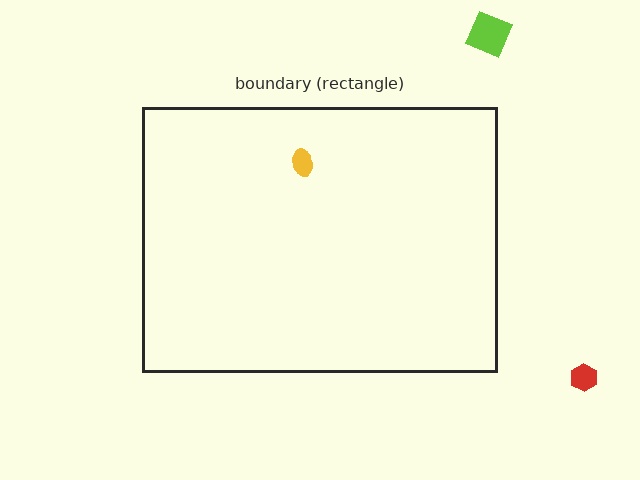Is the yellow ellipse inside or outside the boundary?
Inside.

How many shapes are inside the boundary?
1 inside, 2 outside.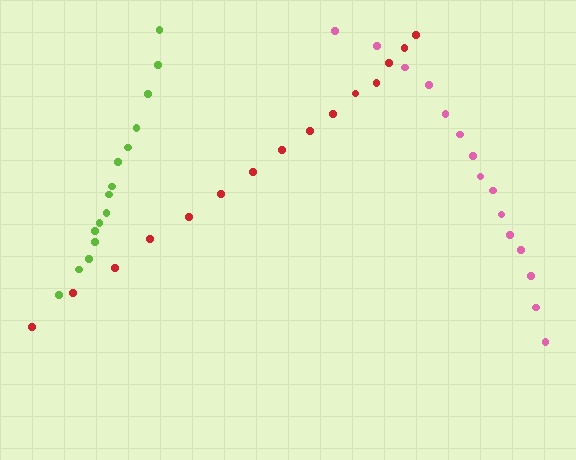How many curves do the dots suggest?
There are 3 distinct paths.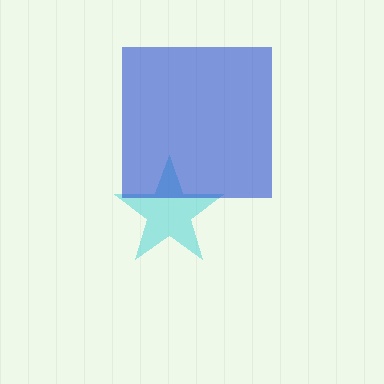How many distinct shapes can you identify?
There are 2 distinct shapes: a cyan star, a blue square.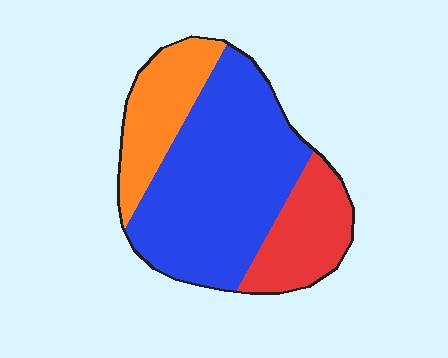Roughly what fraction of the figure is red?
Red takes up between a sixth and a third of the figure.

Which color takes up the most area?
Blue, at roughly 60%.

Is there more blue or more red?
Blue.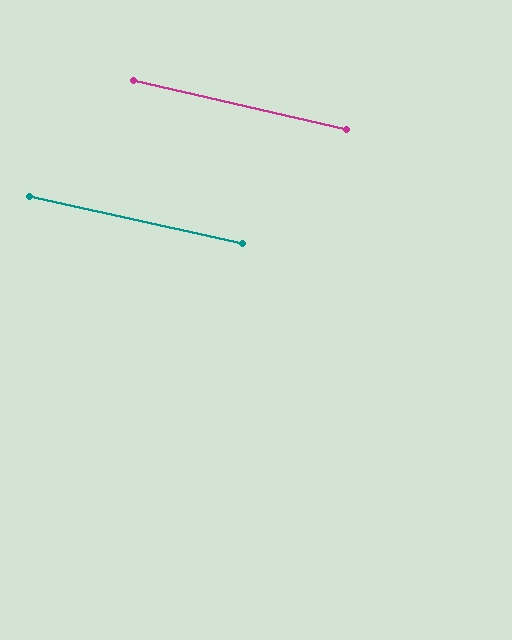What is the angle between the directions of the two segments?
Approximately 0 degrees.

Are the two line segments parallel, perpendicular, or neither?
Parallel — their directions differ by only 0.5°.